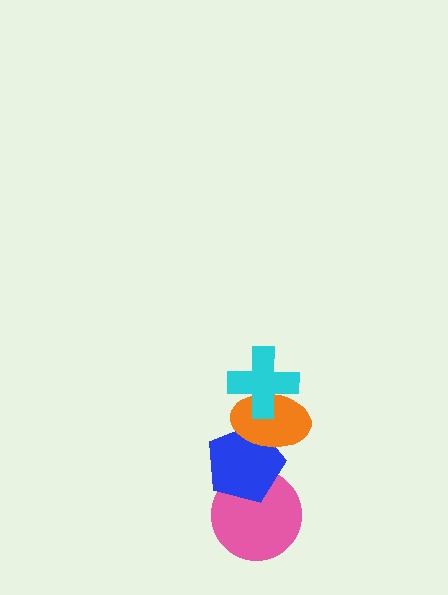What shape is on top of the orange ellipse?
The cyan cross is on top of the orange ellipse.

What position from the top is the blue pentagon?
The blue pentagon is 3rd from the top.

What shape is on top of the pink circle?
The blue pentagon is on top of the pink circle.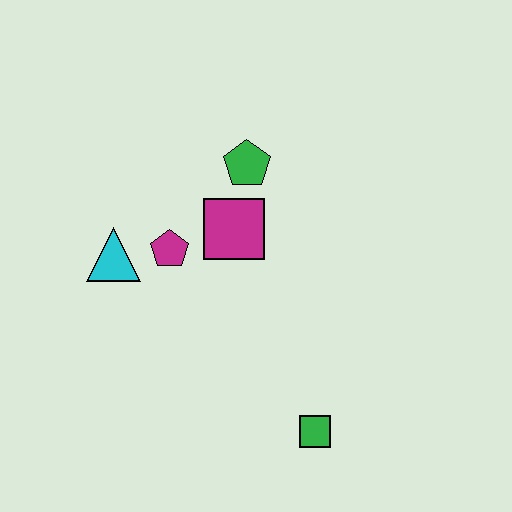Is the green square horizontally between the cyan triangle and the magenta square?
No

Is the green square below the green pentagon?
Yes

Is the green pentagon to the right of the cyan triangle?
Yes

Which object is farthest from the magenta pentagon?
The green square is farthest from the magenta pentagon.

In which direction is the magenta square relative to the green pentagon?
The magenta square is below the green pentagon.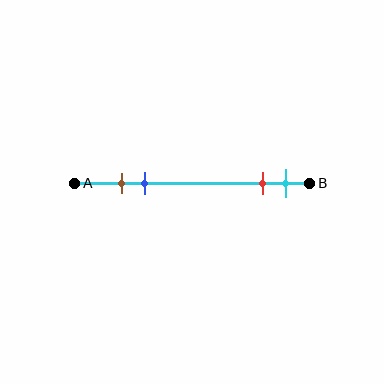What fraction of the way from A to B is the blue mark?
The blue mark is approximately 30% (0.3) of the way from A to B.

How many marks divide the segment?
There are 4 marks dividing the segment.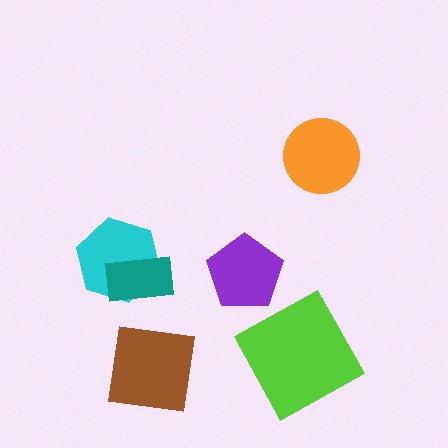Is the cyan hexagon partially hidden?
Yes, it is partially covered by another shape.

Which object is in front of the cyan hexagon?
The teal rectangle is in front of the cyan hexagon.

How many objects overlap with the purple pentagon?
0 objects overlap with the purple pentagon.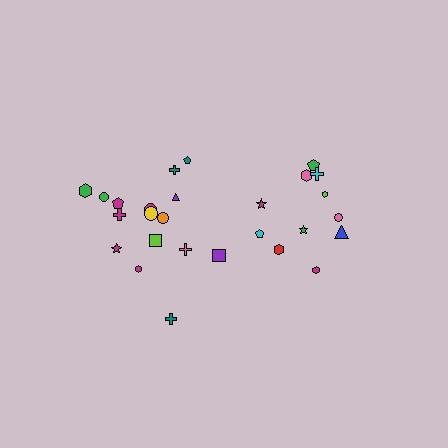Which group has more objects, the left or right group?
The left group.